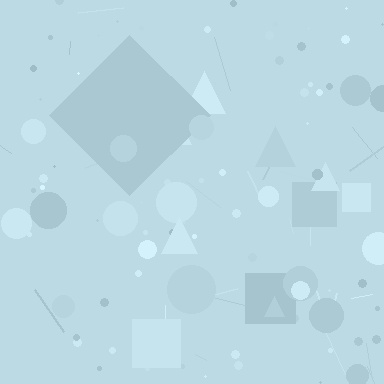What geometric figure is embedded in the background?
A diamond is embedded in the background.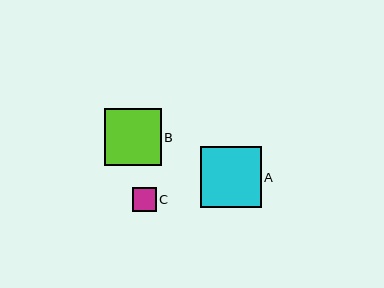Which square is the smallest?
Square C is the smallest with a size of approximately 24 pixels.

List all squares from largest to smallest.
From largest to smallest: A, B, C.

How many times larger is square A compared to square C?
Square A is approximately 2.6 times the size of square C.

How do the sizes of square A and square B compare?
Square A and square B are approximately the same size.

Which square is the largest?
Square A is the largest with a size of approximately 61 pixels.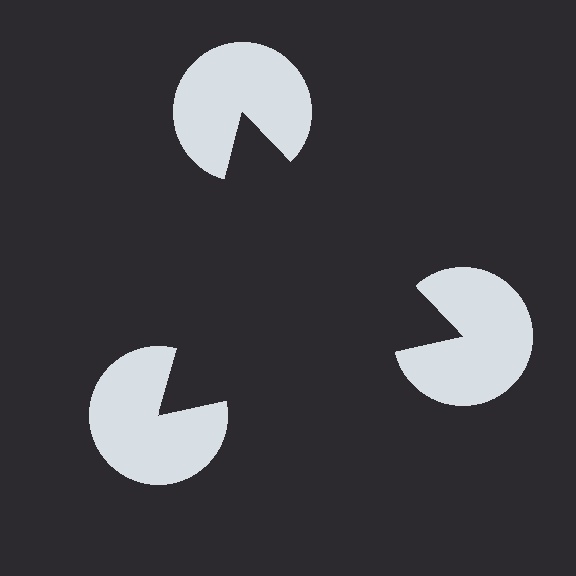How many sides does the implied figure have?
3 sides.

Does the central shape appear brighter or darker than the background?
It typically appears slightly darker than the background, even though no actual brightness change is drawn.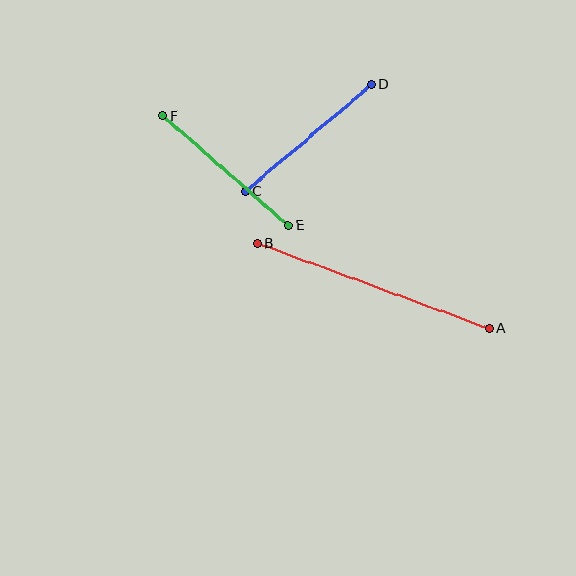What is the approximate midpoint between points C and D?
The midpoint is at approximately (308, 138) pixels.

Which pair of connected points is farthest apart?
Points A and B are farthest apart.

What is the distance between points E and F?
The distance is approximately 167 pixels.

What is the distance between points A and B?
The distance is approximately 247 pixels.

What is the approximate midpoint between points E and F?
The midpoint is at approximately (225, 170) pixels.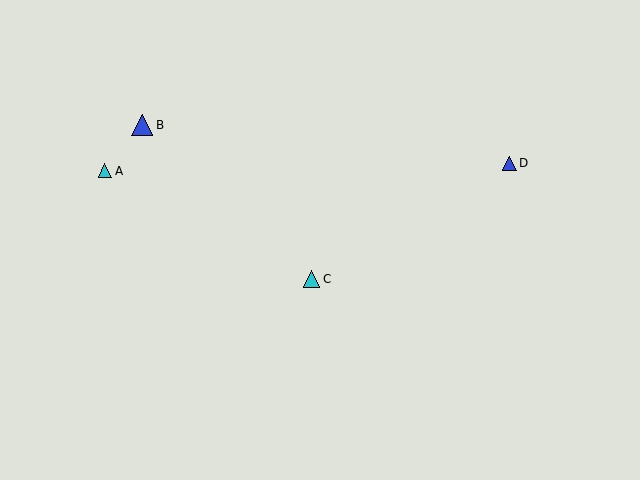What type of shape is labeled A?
Shape A is a cyan triangle.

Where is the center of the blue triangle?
The center of the blue triangle is at (509, 163).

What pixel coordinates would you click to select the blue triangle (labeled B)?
Click at (142, 125) to select the blue triangle B.